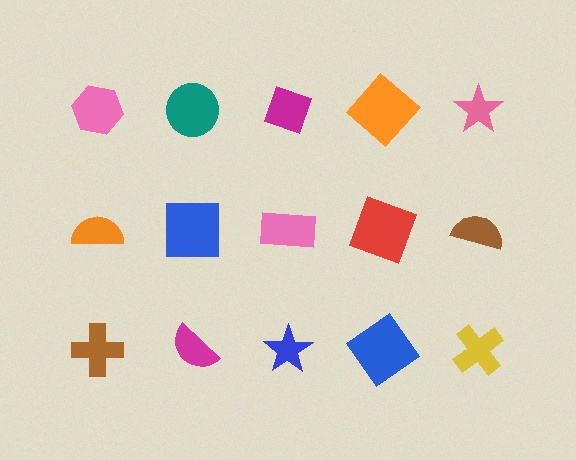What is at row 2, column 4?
A red square.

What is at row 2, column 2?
A blue square.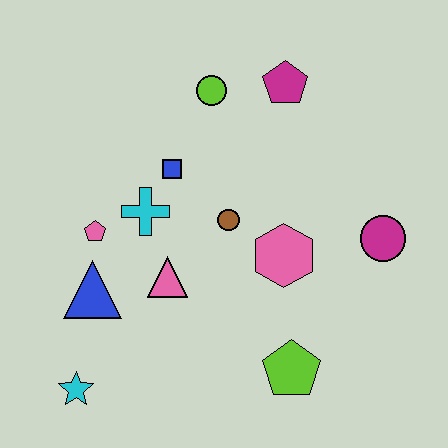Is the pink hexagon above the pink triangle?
Yes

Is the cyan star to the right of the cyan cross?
No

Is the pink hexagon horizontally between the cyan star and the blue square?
No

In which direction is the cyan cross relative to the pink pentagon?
The cyan cross is to the right of the pink pentagon.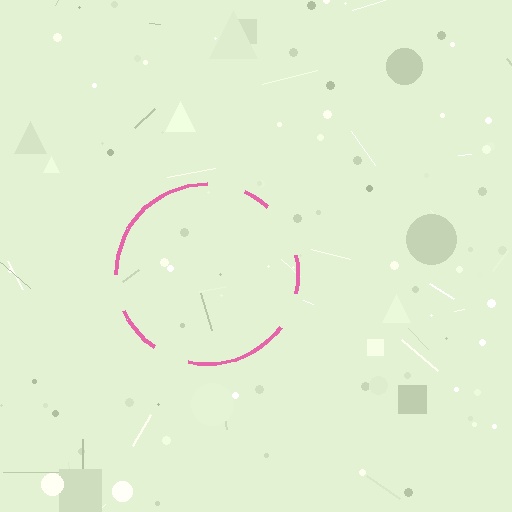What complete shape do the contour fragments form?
The contour fragments form a circle.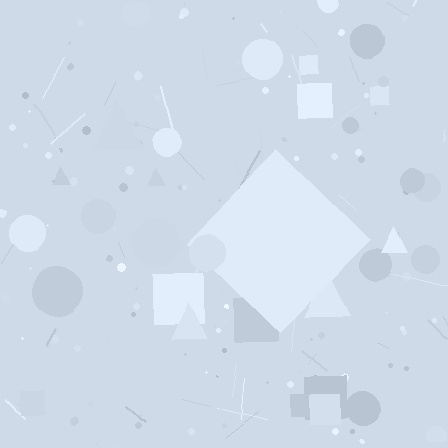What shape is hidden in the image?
A diamond is hidden in the image.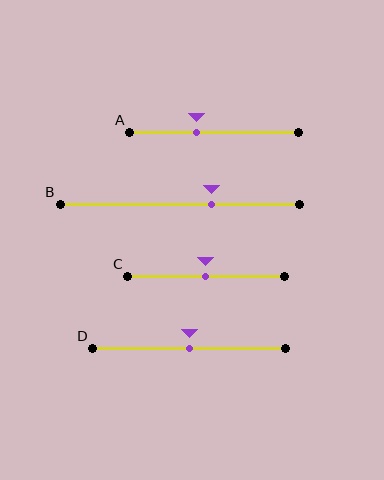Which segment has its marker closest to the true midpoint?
Segment C has its marker closest to the true midpoint.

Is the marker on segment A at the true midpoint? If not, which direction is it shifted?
No, the marker on segment A is shifted to the left by about 10% of the segment length.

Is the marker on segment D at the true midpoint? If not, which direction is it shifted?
Yes, the marker on segment D is at the true midpoint.